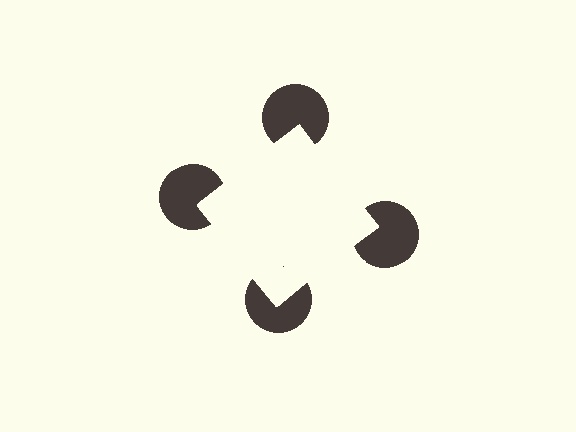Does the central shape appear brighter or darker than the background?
It typically appears slightly brighter than the background, even though no actual brightness change is drawn.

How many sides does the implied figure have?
4 sides.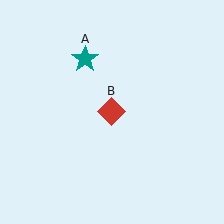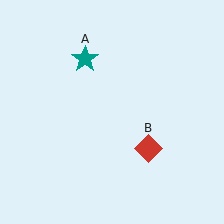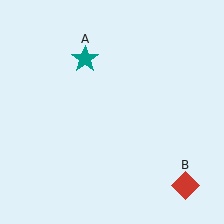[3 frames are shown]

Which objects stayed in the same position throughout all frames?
Teal star (object A) remained stationary.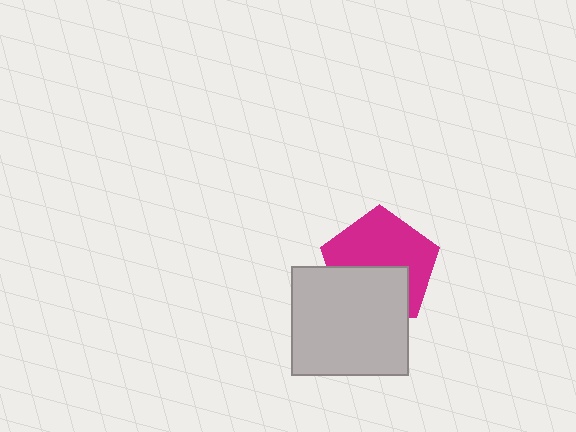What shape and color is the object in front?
The object in front is a light gray rectangle.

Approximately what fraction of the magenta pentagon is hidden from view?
Roughly 42% of the magenta pentagon is hidden behind the light gray rectangle.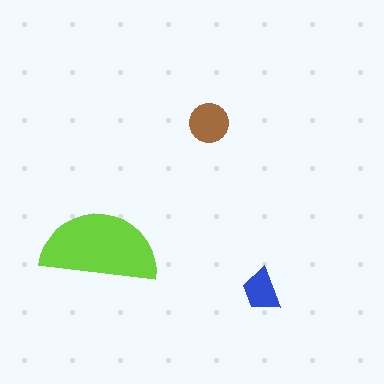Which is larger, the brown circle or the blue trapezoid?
The brown circle.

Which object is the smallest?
The blue trapezoid.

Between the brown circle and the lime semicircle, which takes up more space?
The lime semicircle.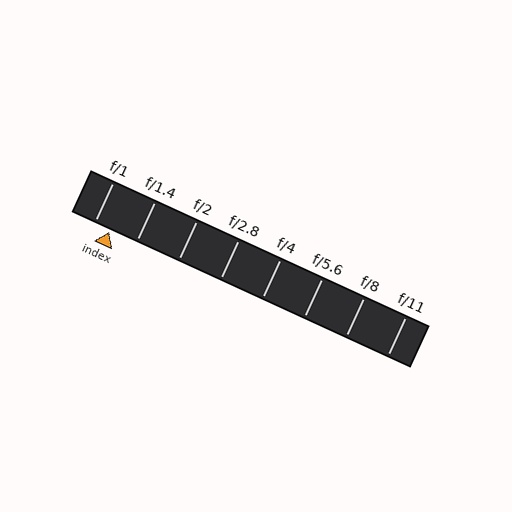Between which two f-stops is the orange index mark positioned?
The index mark is between f/1 and f/1.4.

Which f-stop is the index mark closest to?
The index mark is closest to f/1.